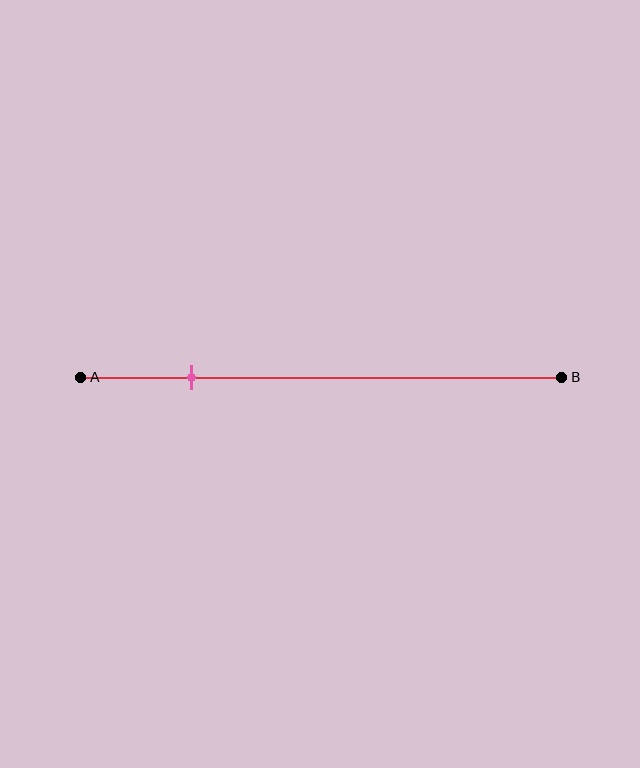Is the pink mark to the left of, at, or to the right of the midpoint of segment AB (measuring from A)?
The pink mark is to the left of the midpoint of segment AB.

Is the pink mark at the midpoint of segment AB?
No, the mark is at about 25% from A, not at the 50% midpoint.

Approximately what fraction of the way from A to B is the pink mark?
The pink mark is approximately 25% of the way from A to B.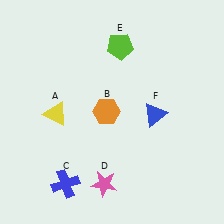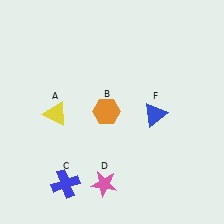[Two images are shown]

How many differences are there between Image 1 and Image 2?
There is 1 difference between the two images.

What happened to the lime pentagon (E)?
The lime pentagon (E) was removed in Image 2. It was in the top-right area of Image 1.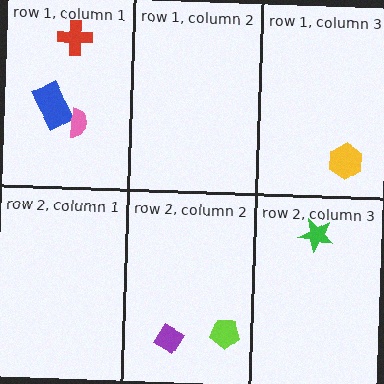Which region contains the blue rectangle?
The row 1, column 1 region.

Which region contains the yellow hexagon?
The row 1, column 3 region.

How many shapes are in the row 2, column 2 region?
2.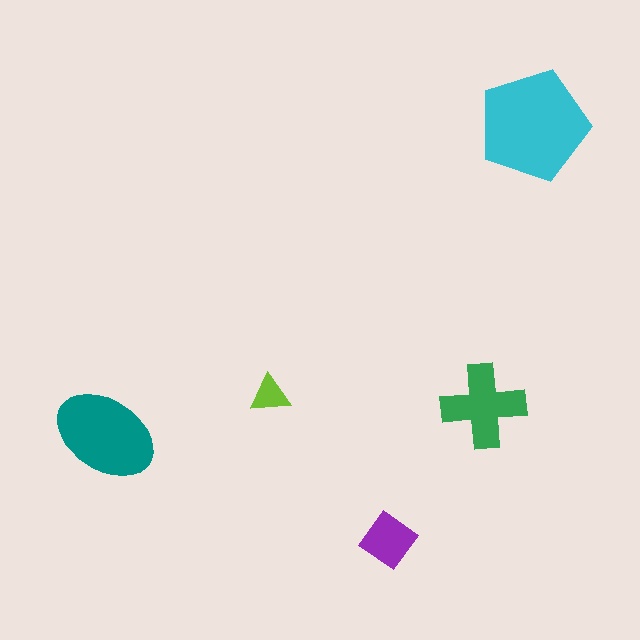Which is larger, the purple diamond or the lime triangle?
The purple diamond.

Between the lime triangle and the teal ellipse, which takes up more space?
The teal ellipse.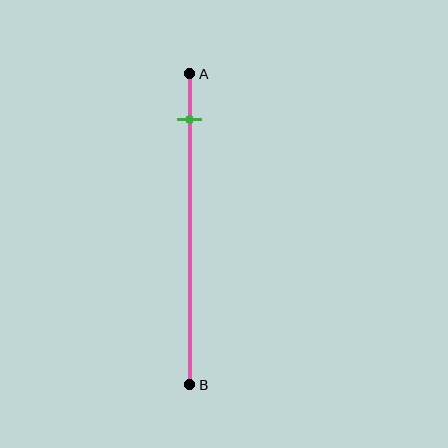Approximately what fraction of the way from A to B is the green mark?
The green mark is approximately 15% of the way from A to B.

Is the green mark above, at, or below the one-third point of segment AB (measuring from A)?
The green mark is above the one-third point of segment AB.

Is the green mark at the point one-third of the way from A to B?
No, the mark is at about 15% from A, not at the 33% one-third point.